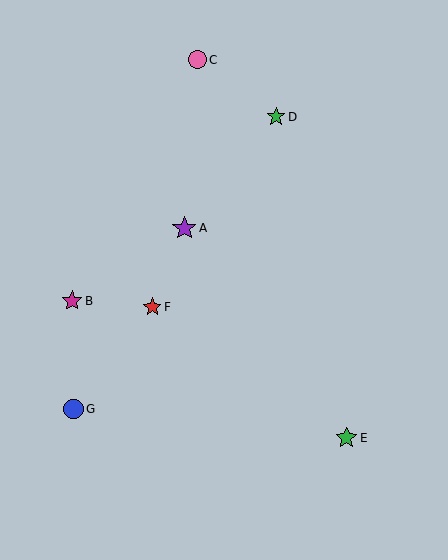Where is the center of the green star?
The center of the green star is at (276, 117).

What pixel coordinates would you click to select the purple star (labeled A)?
Click at (184, 228) to select the purple star A.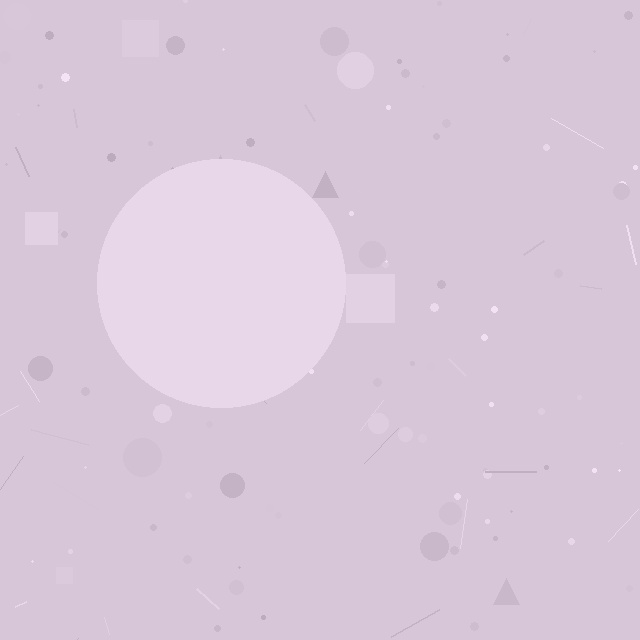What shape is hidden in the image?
A circle is hidden in the image.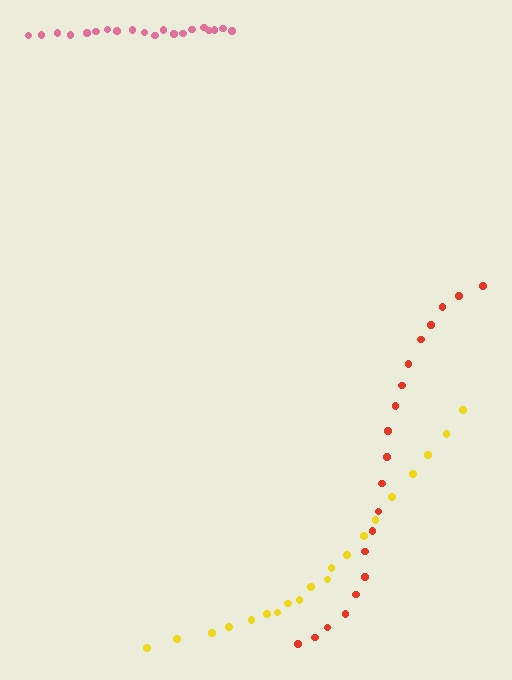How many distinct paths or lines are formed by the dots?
There are 3 distinct paths.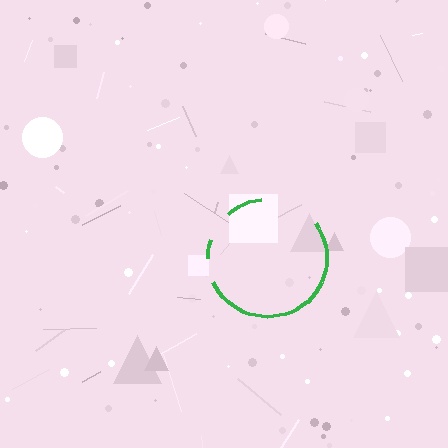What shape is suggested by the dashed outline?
The dashed outline suggests a circle.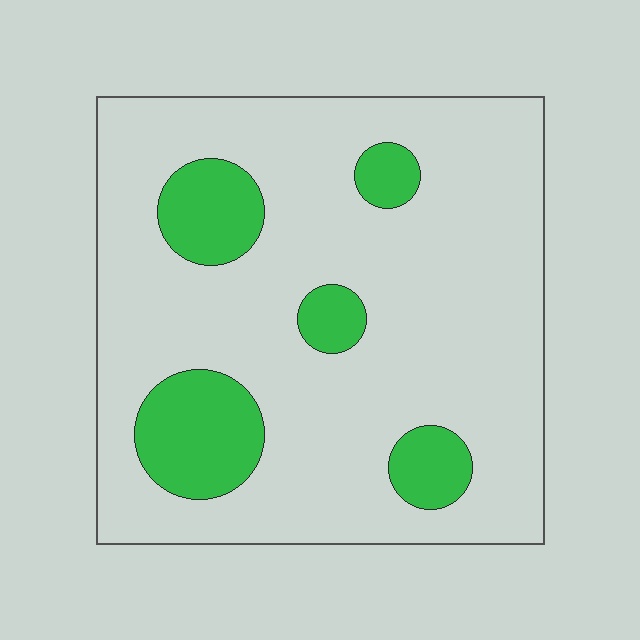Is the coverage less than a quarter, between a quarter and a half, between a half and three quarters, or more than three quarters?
Less than a quarter.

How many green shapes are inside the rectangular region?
5.